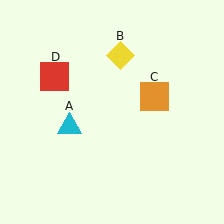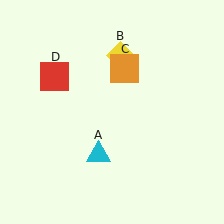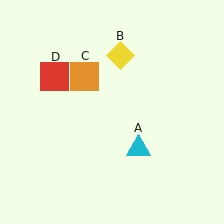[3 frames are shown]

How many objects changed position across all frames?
2 objects changed position: cyan triangle (object A), orange square (object C).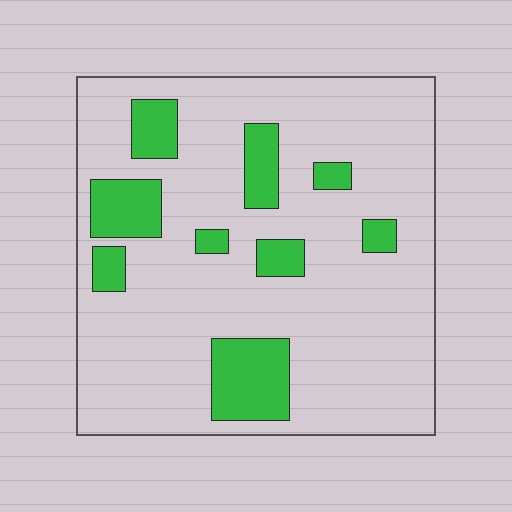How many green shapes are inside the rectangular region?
9.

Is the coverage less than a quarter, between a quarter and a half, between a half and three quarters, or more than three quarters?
Less than a quarter.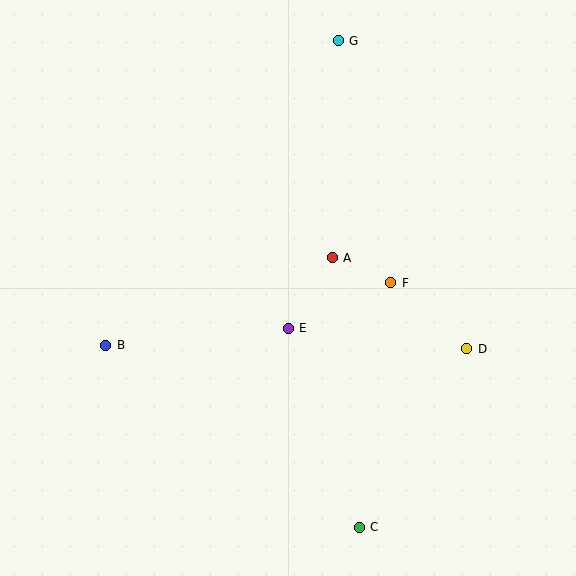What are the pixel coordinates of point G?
Point G is at (338, 41).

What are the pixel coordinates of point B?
Point B is at (106, 345).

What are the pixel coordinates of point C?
Point C is at (359, 527).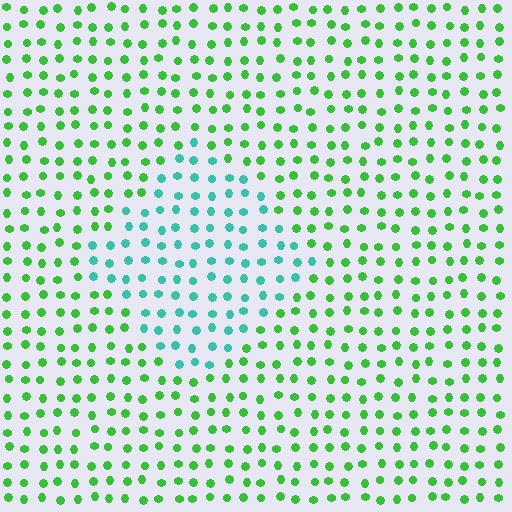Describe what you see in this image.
The image is filled with small green elements in a uniform arrangement. A diamond-shaped region is visible where the elements are tinted to a slightly different hue, forming a subtle color boundary.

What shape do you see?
I see a diamond.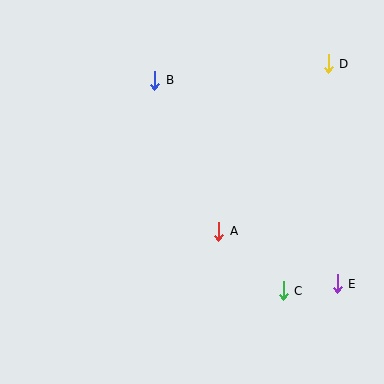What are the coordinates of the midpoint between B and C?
The midpoint between B and C is at (219, 186).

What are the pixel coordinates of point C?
Point C is at (283, 291).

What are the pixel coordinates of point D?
Point D is at (328, 64).